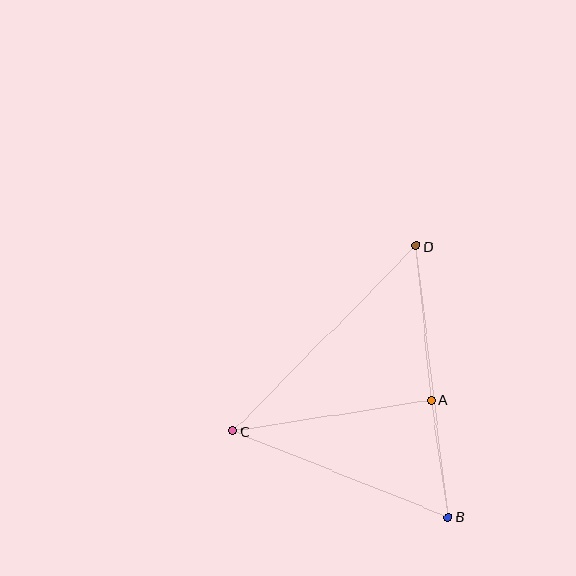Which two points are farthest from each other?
Points B and D are farthest from each other.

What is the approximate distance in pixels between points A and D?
The distance between A and D is approximately 154 pixels.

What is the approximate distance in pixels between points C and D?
The distance between C and D is approximately 260 pixels.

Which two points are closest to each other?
Points A and B are closest to each other.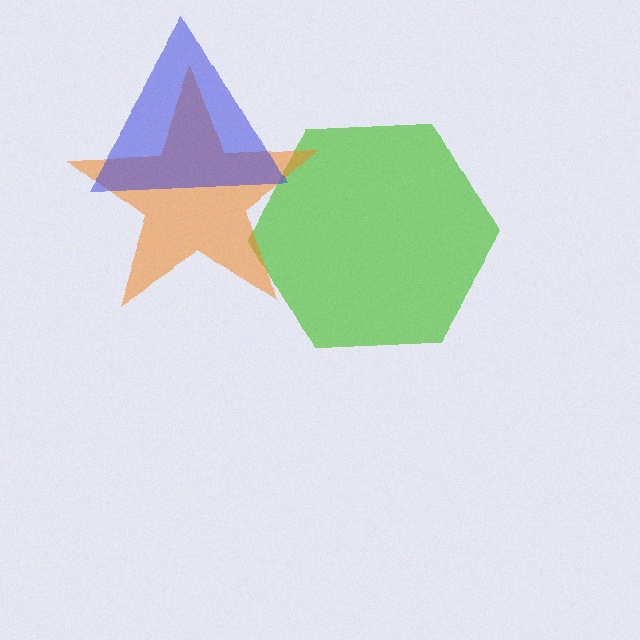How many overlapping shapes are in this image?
There are 3 overlapping shapes in the image.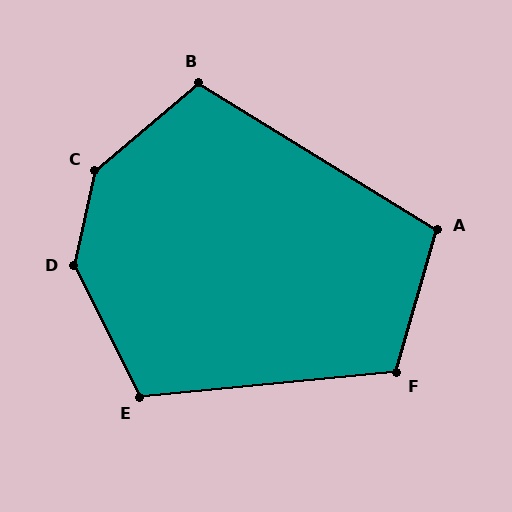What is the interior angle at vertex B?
Approximately 108 degrees (obtuse).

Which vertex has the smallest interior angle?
A, at approximately 106 degrees.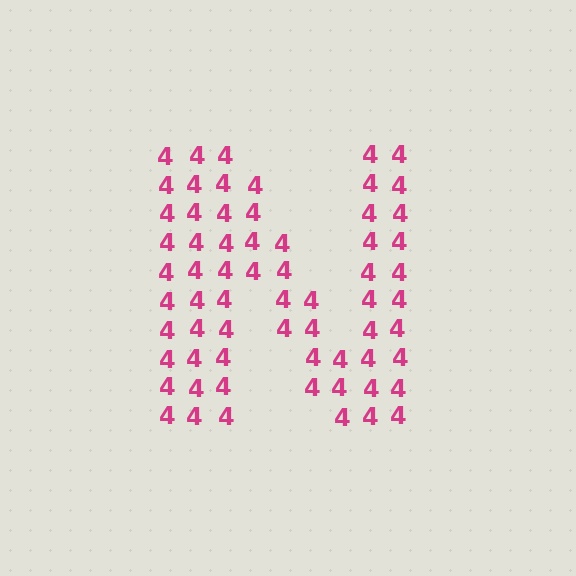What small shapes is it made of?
It is made of small digit 4's.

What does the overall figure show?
The overall figure shows the letter N.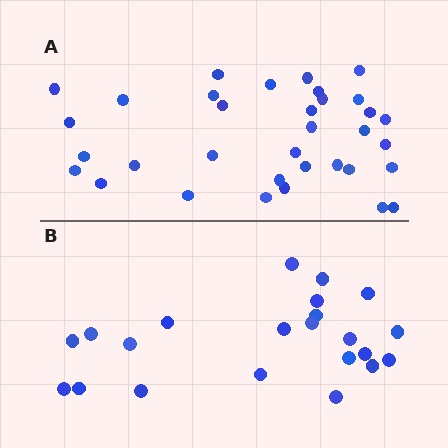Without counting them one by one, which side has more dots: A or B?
Region A (the top region) has more dots.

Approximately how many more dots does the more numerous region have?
Region A has roughly 12 or so more dots than region B.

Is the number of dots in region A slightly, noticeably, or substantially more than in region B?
Region A has substantially more. The ratio is roughly 1.5 to 1.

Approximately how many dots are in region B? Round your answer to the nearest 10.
About 20 dots. (The exact count is 22, which rounds to 20.)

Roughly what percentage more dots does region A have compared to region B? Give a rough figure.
About 55% more.